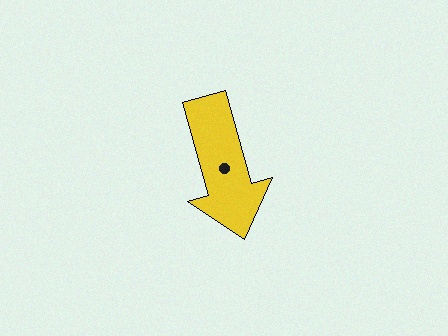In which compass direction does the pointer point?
South.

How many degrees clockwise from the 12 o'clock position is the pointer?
Approximately 164 degrees.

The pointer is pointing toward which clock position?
Roughly 5 o'clock.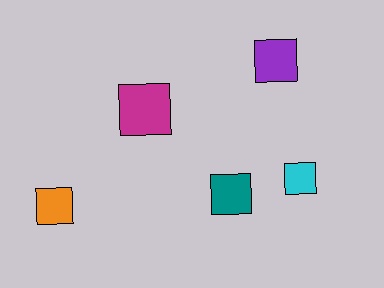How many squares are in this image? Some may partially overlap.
There are 5 squares.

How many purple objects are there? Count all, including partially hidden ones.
There is 1 purple object.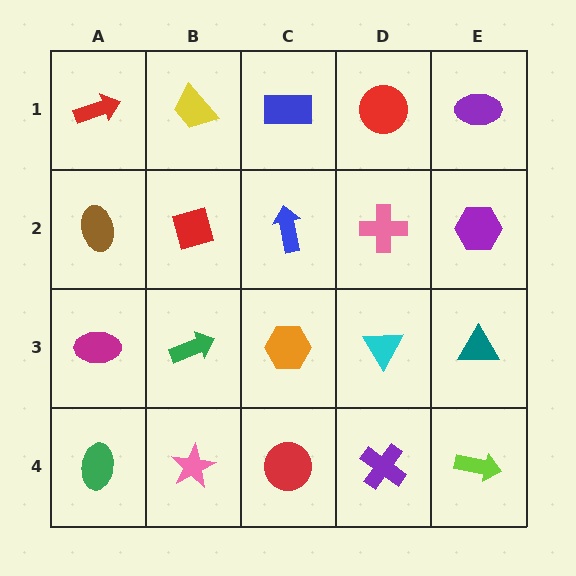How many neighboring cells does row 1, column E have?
2.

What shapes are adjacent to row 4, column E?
A teal triangle (row 3, column E), a purple cross (row 4, column D).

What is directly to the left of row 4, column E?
A purple cross.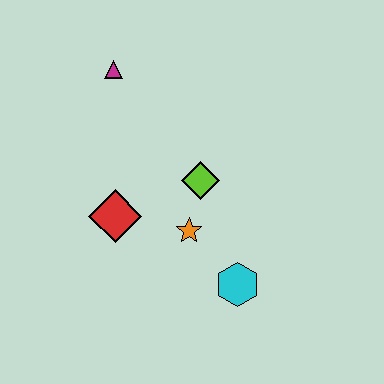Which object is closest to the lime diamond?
The orange star is closest to the lime diamond.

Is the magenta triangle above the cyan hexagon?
Yes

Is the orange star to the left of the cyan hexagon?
Yes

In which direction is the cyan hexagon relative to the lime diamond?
The cyan hexagon is below the lime diamond.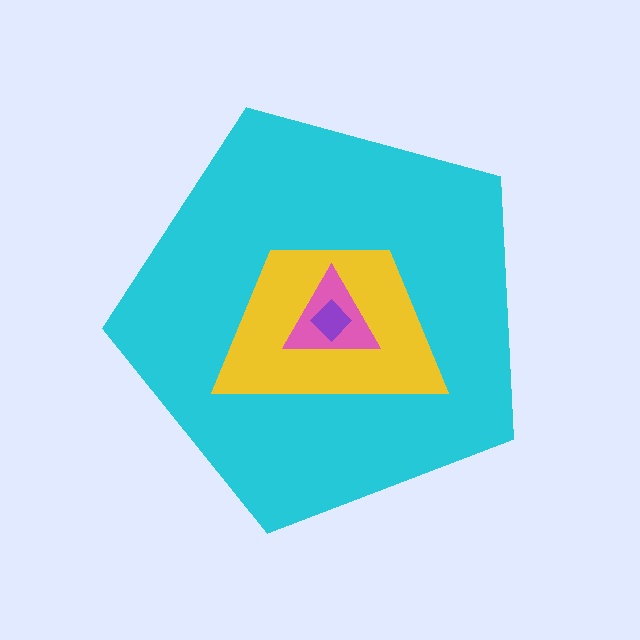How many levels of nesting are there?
4.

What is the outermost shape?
The cyan pentagon.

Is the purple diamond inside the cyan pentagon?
Yes.